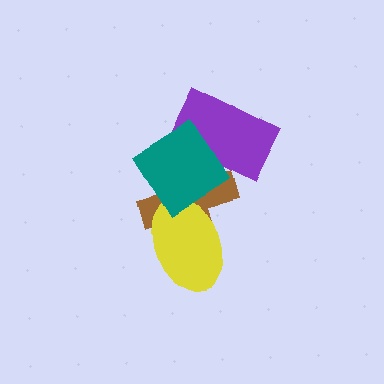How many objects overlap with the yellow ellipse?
1 object overlaps with the yellow ellipse.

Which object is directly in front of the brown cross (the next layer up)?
The purple rectangle is directly in front of the brown cross.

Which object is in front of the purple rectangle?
The teal diamond is in front of the purple rectangle.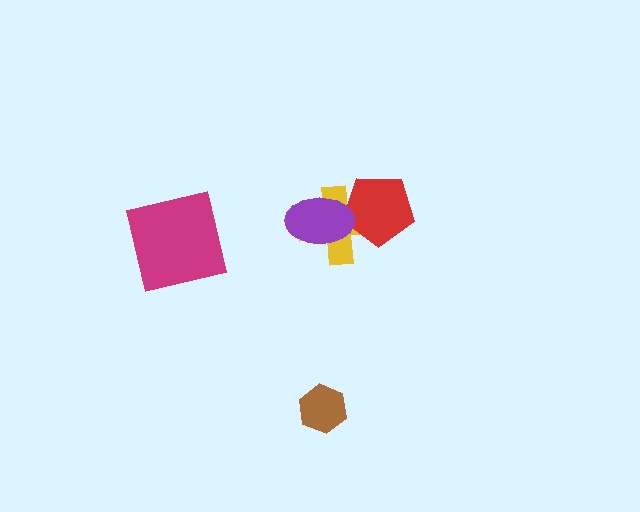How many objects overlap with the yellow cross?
2 objects overlap with the yellow cross.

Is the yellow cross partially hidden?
Yes, it is partially covered by another shape.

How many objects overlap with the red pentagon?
2 objects overlap with the red pentagon.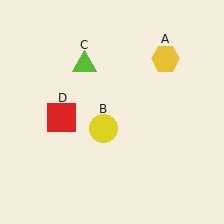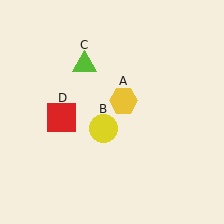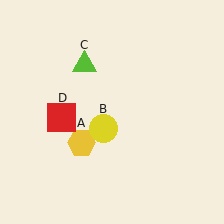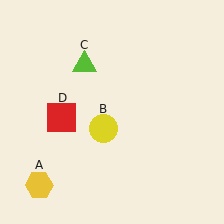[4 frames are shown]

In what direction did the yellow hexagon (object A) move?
The yellow hexagon (object A) moved down and to the left.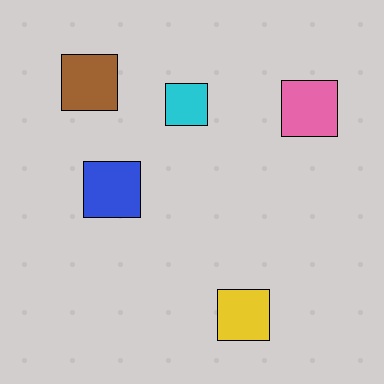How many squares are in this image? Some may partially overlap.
There are 5 squares.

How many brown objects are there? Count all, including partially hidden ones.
There is 1 brown object.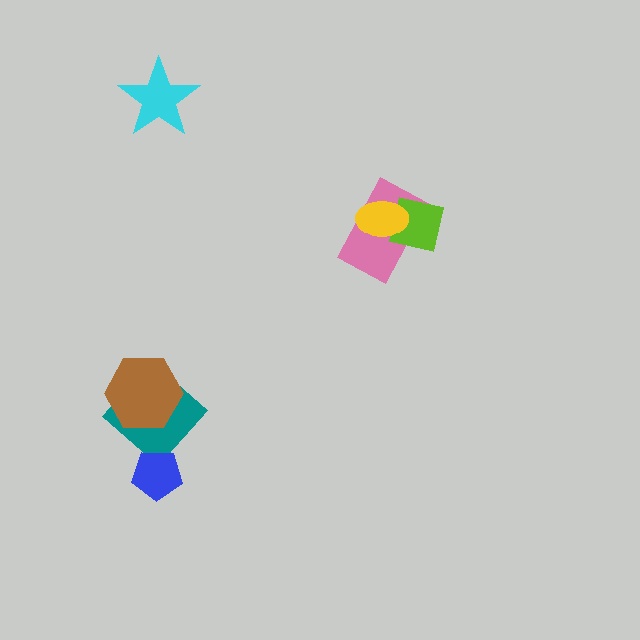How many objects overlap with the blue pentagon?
0 objects overlap with the blue pentagon.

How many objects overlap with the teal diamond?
1 object overlaps with the teal diamond.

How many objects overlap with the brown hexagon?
1 object overlaps with the brown hexagon.